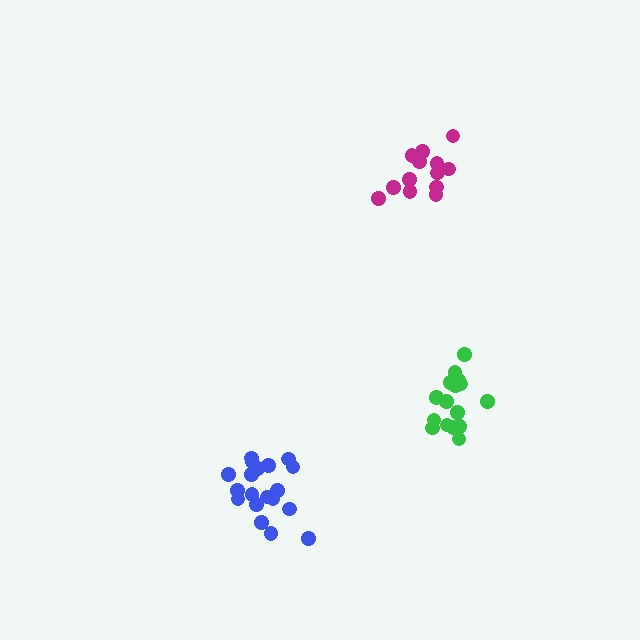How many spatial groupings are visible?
There are 3 spatial groupings.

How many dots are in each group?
Group 1: 16 dots, Group 2: 19 dots, Group 3: 13 dots (48 total).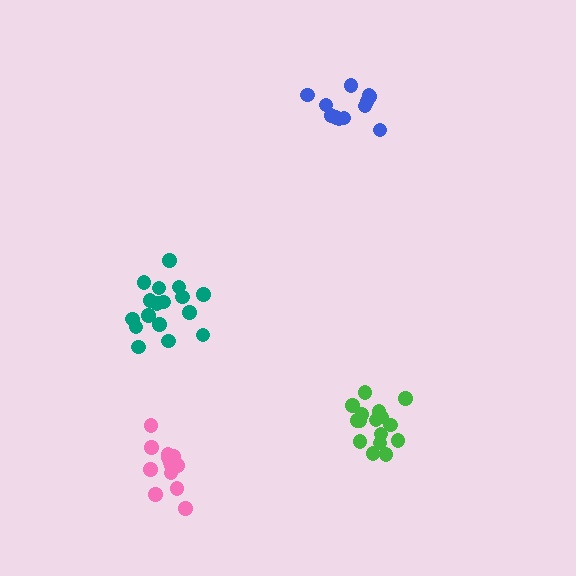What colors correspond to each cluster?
The clusters are colored: blue, teal, green, pink.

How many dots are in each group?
Group 1: 12 dots, Group 2: 17 dots, Group 3: 16 dots, Group 4: 15 dots (60 total).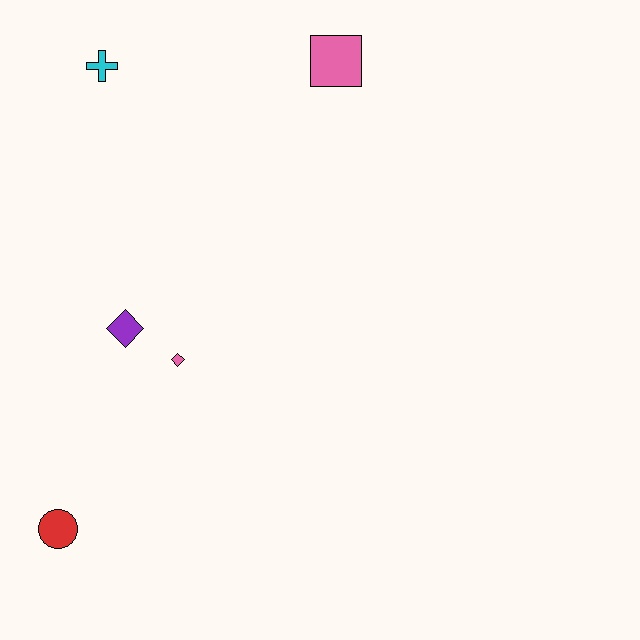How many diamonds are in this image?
There are 2 diamonds.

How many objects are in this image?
There are 5 objects.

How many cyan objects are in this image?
There is 1 cyan object.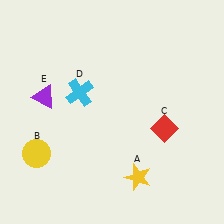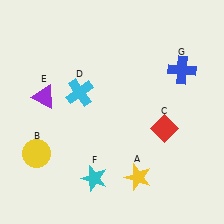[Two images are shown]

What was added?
A cyan star (F), a blue cross (G) were added in Image 2.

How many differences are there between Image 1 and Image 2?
There are 2 differences between the two images.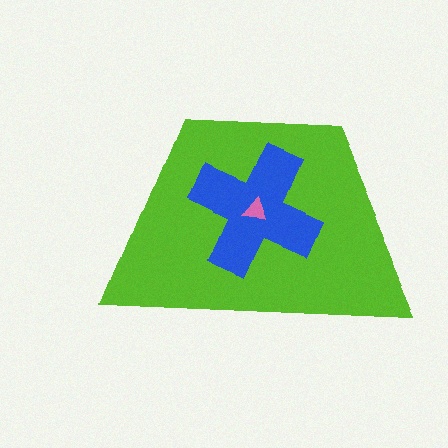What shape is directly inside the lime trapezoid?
The blue cross.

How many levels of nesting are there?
3.